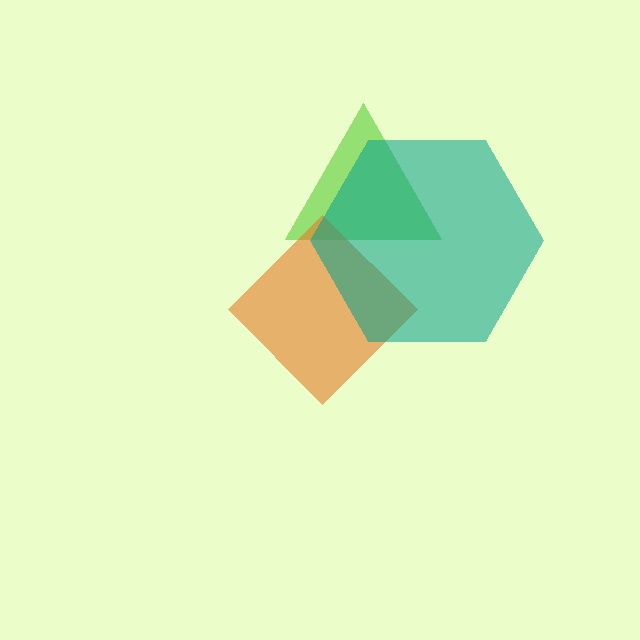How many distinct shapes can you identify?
There are 3 distinct shapes: a lime triangle, an orange diamond, a teal hexagon.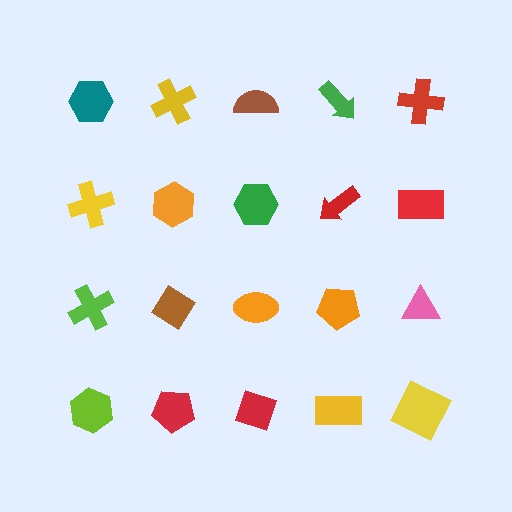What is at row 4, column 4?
A yellow rectangle.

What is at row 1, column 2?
A yellow cross.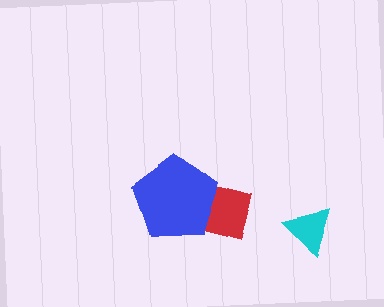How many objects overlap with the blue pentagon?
1 object overlaps with the blue pentagon.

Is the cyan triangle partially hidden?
No, no other shape covers it.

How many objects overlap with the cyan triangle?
0 objects overlap with the cyan triangle.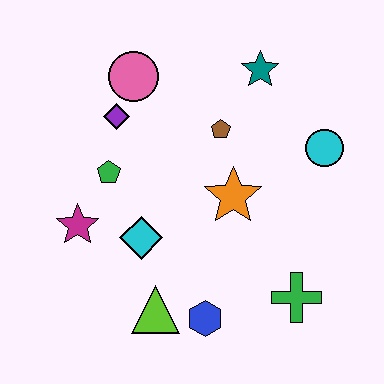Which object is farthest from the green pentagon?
The green cross is farthest from the green pentagon.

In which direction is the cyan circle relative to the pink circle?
The cyan circle is to the right of the pink circle.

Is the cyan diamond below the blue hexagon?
No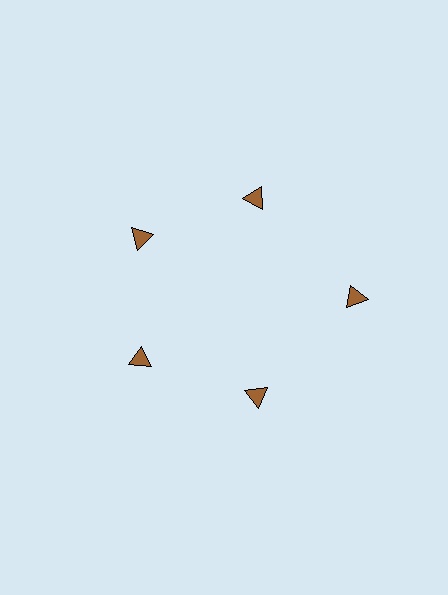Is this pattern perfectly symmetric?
No. The 5 brown triangles are arranged in a ring, but one element near the 3 o'clock position is pushed outward from the center, breaking the 5-fold rotational symmetry.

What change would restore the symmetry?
The symmetry would be restored by moving it inward, back onto the ring so that all 5 triangles sit at equal angles and equal distance from the center.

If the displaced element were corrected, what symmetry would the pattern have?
It would have 5-fold rotational symmetry — the pattern would map onto itself every 72 degrees.